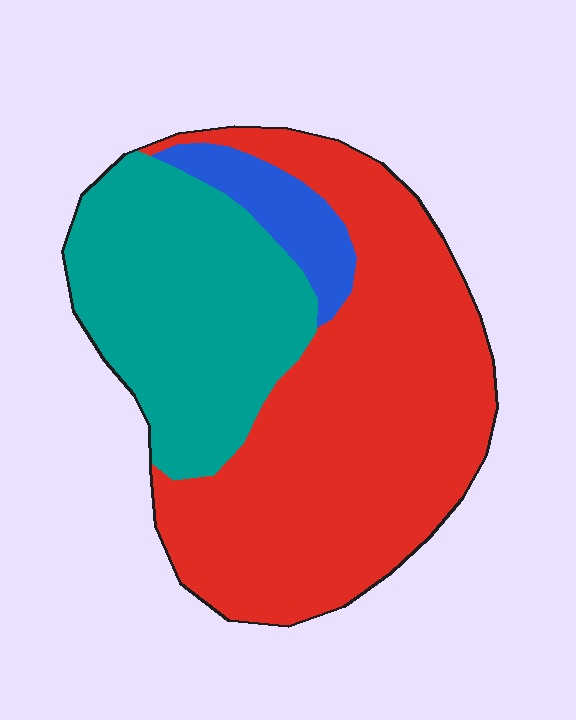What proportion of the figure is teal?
Teal takes up about one third (1/3) of the figure.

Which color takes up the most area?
Red, at roughly 60%.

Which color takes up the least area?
Blue, at roughly 10%.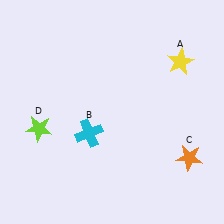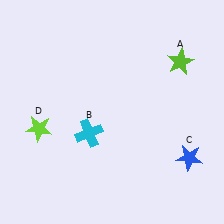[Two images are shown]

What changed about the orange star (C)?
In Image 1, C is orange. In Image 2, it changed to blue.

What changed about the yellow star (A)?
In Image 1, A is yellow. In Image 2, it changed to lime.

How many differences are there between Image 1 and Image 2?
There are 2 differences between the two images.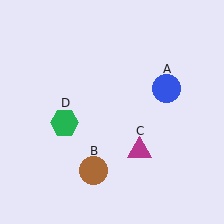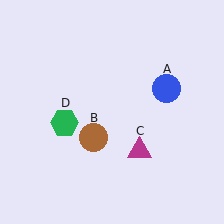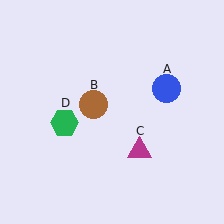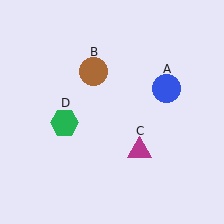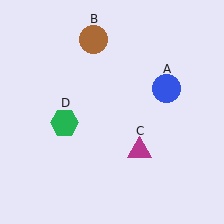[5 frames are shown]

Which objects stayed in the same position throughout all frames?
Blue circle (object A) and magenta triangle (object C) and green hexagon (object D) remained stationary.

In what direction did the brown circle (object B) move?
The brown circle (object B) moved up.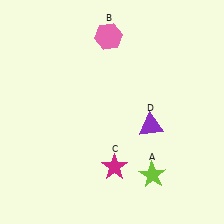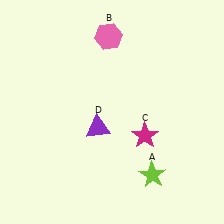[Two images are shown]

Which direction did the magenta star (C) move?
The magenta star (C) moved up.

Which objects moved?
The objects that moved are: the magenta star (C), the purple triangle (D).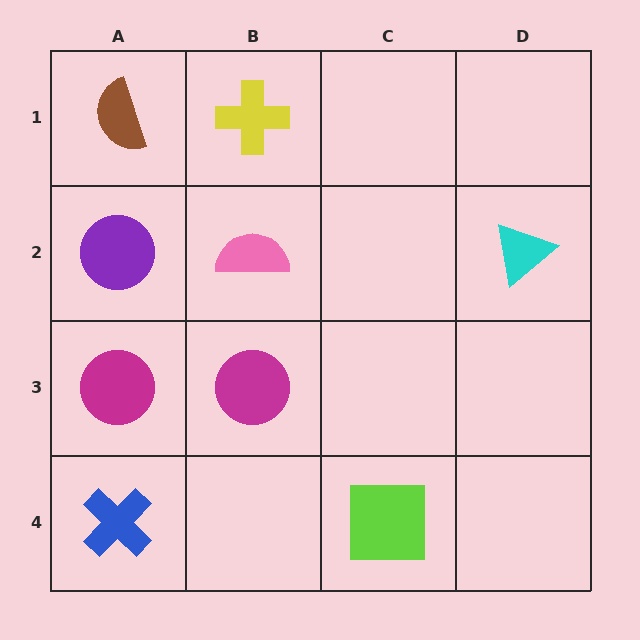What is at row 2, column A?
A purple circle.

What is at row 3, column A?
A magenta circle.